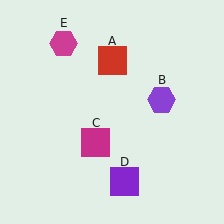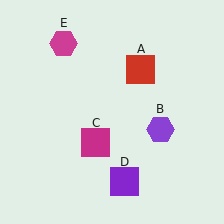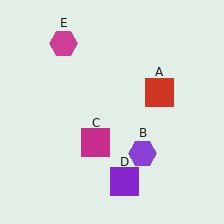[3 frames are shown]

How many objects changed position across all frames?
2 objects changed position: red square (object A), purple hexagon (object B).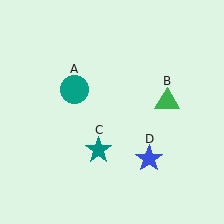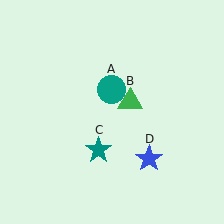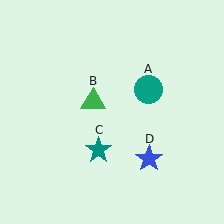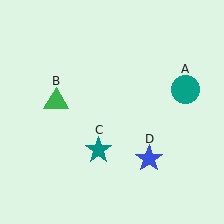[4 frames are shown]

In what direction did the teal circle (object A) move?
The teal circle (object A) moved right.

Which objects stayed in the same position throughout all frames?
Teal star (object C) and blue star (object D) remained stationary.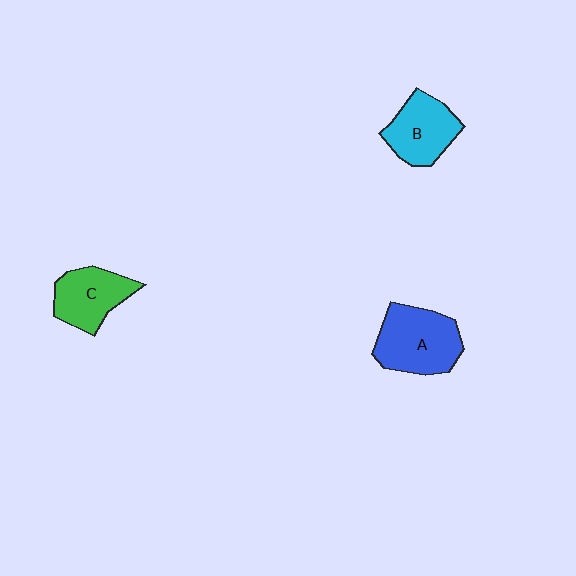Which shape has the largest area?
Shape A (blue).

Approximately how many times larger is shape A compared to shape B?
Approximately 1.3 times.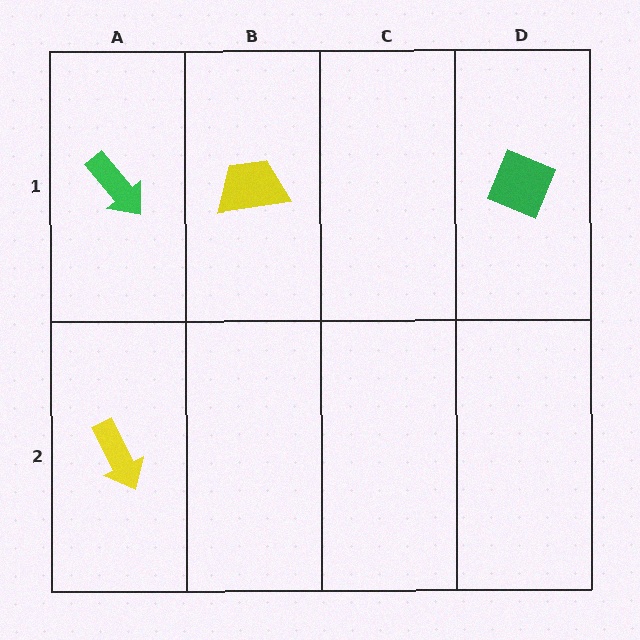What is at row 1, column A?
A green arrow.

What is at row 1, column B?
A yellow trapezoid.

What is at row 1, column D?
A green diamond.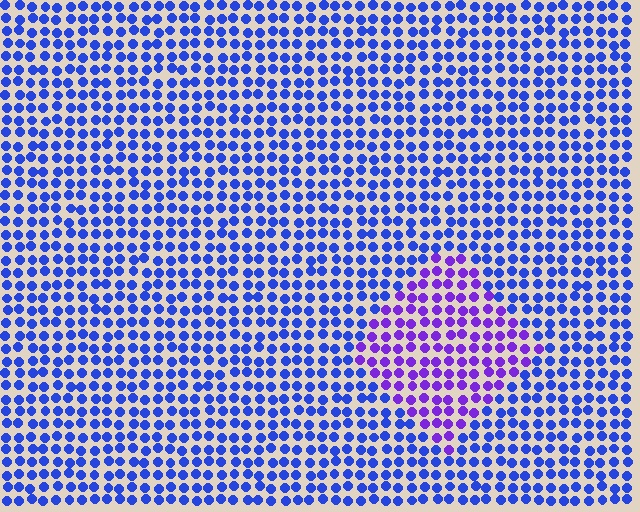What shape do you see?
I see a diamond.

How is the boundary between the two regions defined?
The boundary is defined purely by a slight shift in hue (about 39 degrees). Spacing, size, and orientation are identical on both sides.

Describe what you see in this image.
The image is filled with small blue elements in a uniform arrangement. A diamond-shaped region is visible where the elements are tinted to a slightly different hue, forming a subtle color boundary.